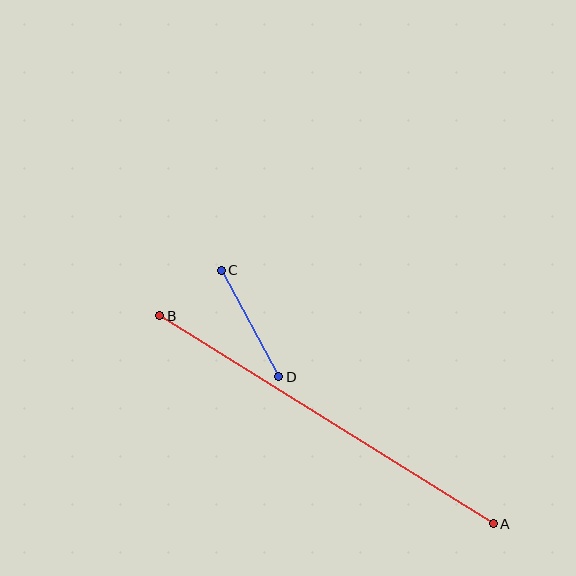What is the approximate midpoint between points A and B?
The midpoint is at approximately (327, 420) pixels.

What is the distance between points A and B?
The distance is approximately 393 pixels.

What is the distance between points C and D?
The distance is approximately 121 pixels.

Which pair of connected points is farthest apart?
Points A and B are farthest apart.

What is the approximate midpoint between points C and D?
The midpoint is at approximately (250, 324) pixels.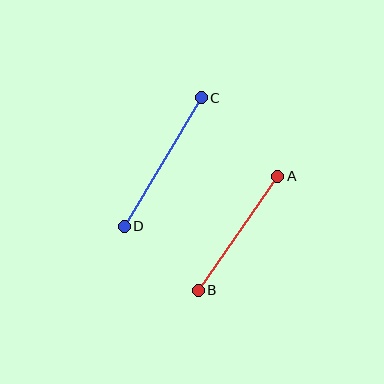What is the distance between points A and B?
The distance is approximately 139 pixels.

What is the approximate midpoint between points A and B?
The midpoint is at approximately (238, 233) pixels.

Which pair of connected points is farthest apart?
Points C and D are farthest apart.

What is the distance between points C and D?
The distance is approximately 150 pixels.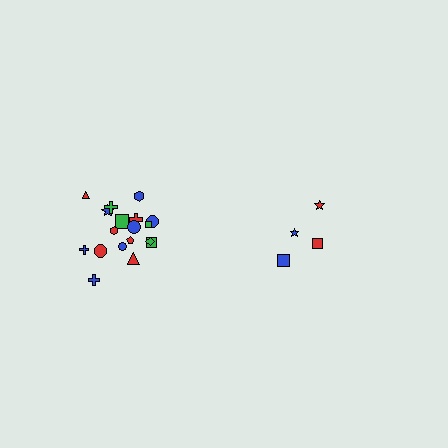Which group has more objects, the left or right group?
The left group.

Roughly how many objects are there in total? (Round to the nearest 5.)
Roughly 20 objects in total.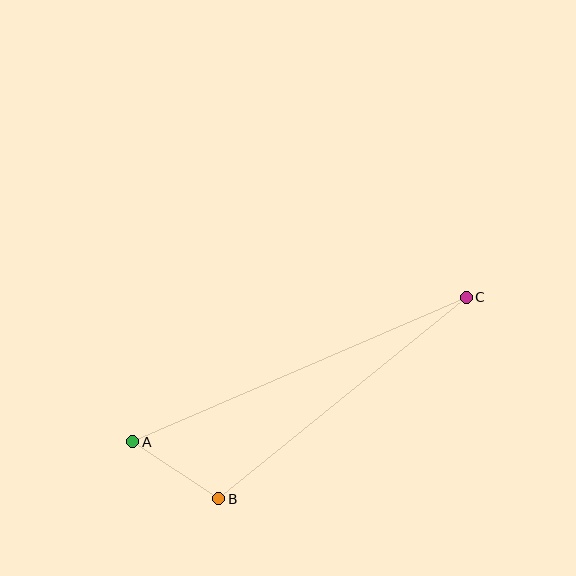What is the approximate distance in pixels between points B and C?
The distance between B and C is approximately 319 pixels.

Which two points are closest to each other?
Points A and B are closest to each other.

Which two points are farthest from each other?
Points A and C are farthest from each other.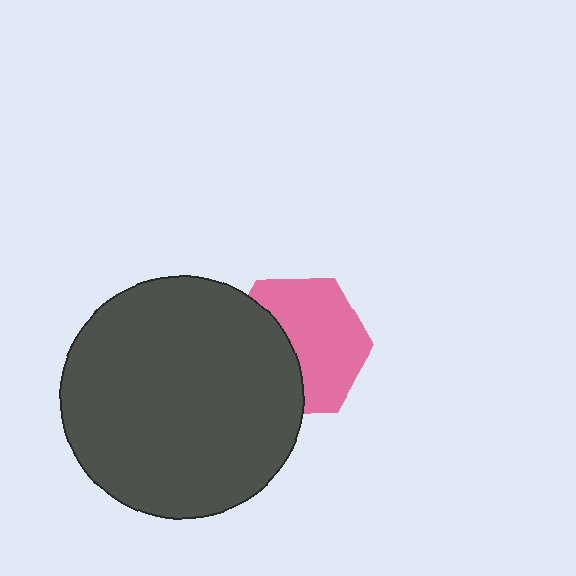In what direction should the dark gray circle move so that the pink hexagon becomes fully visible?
The dark gray circle should move left. That is the shortest direction to clear the overlap and leave the pink hexagon fully visible.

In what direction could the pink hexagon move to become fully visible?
The pink hexagon could move right. That would shift it out from behind the dark gray circle entirely.